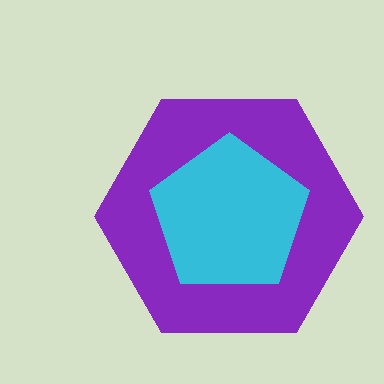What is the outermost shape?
The purple hexagon.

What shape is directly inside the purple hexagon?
The cyan pentagon.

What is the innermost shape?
The cyan pentagon.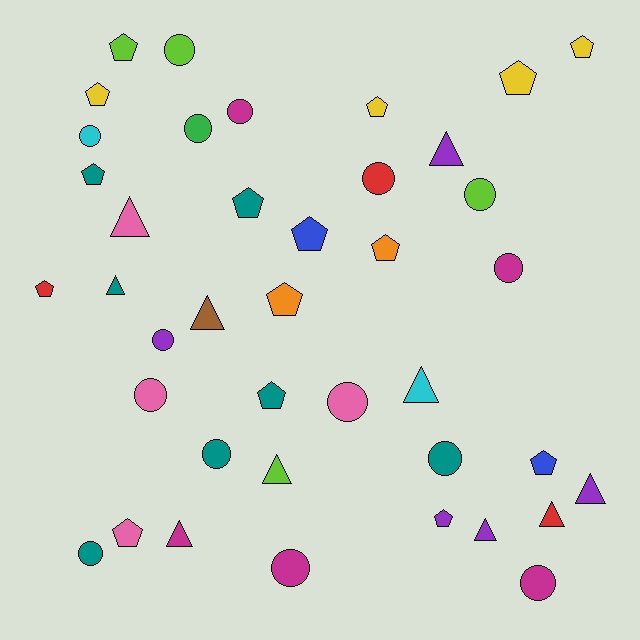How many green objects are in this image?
There is 1 green object.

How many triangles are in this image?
There are 10 triangles.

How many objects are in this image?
There are 40 objects.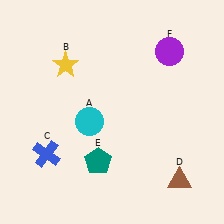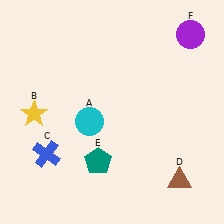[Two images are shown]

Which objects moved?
The objects that moved are: the yellow star (B), the purple circle (F).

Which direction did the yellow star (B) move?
The yellow star (B) moved down.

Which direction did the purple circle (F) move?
The purple circle (F) moved right.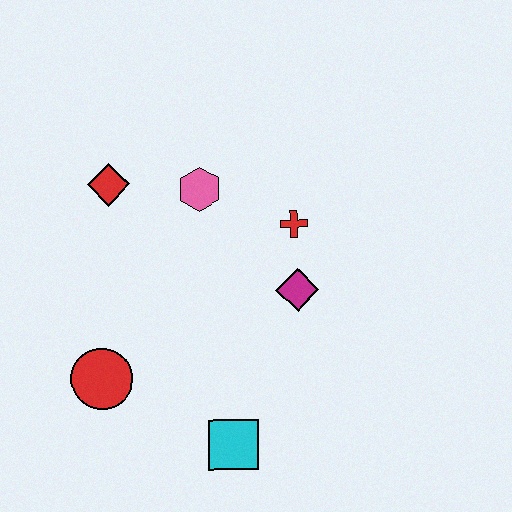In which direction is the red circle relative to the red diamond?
The red circle is below the red diamond.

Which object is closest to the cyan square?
The red circle is closest to the cyan square.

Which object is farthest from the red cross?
The red circle is farthest from the red cross.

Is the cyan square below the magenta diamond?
Yes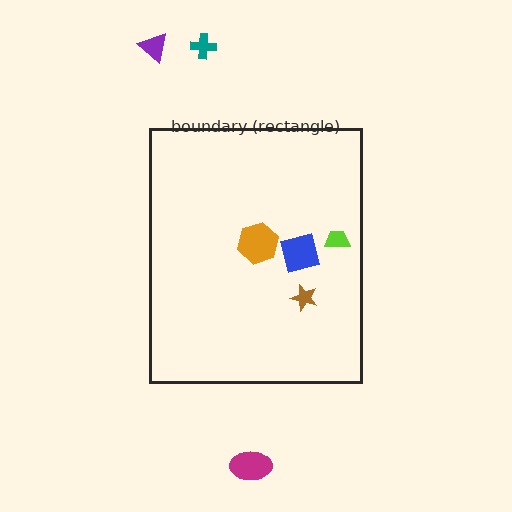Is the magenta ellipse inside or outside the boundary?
Outside.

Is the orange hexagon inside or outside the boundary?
Inside.